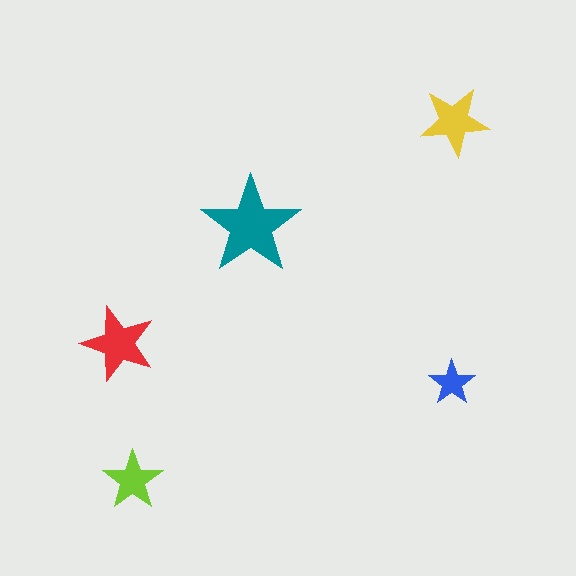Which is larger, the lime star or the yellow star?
The yellow one.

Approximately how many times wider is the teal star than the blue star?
About 2 times wider.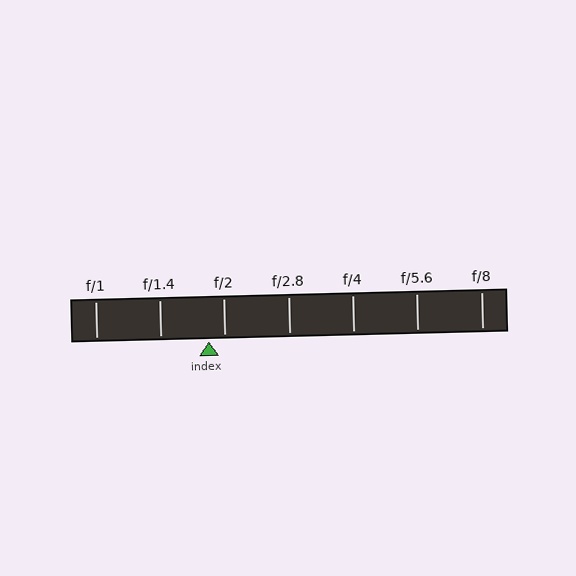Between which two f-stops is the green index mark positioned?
The index mark is between f/1.4 and f/2.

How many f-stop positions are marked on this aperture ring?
There are 7 f-stop positions marked.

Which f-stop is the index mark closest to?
The index mark is closest to f/2.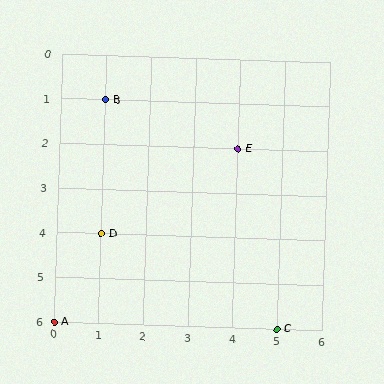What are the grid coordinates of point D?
Point D is at grid coordinates (1, 4).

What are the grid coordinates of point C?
Point C is at grid coordinates (5, 6).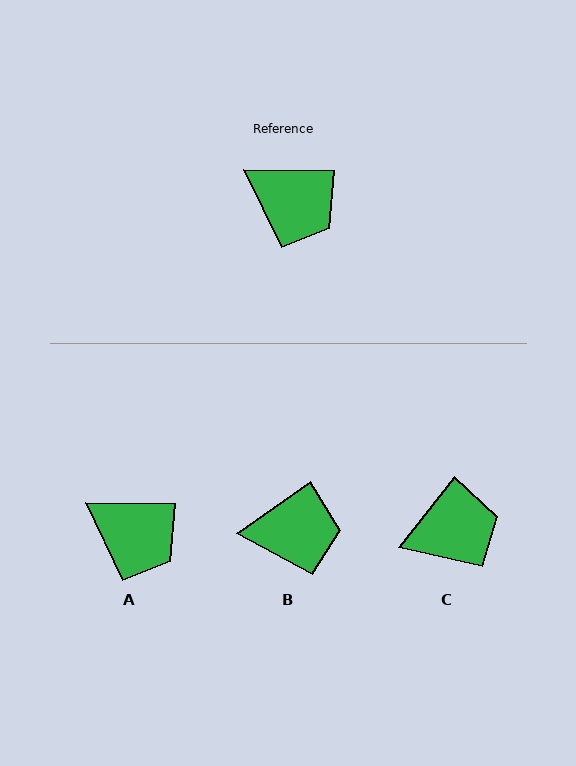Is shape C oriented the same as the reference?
No, it is off by about 52 degrees.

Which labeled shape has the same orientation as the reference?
A.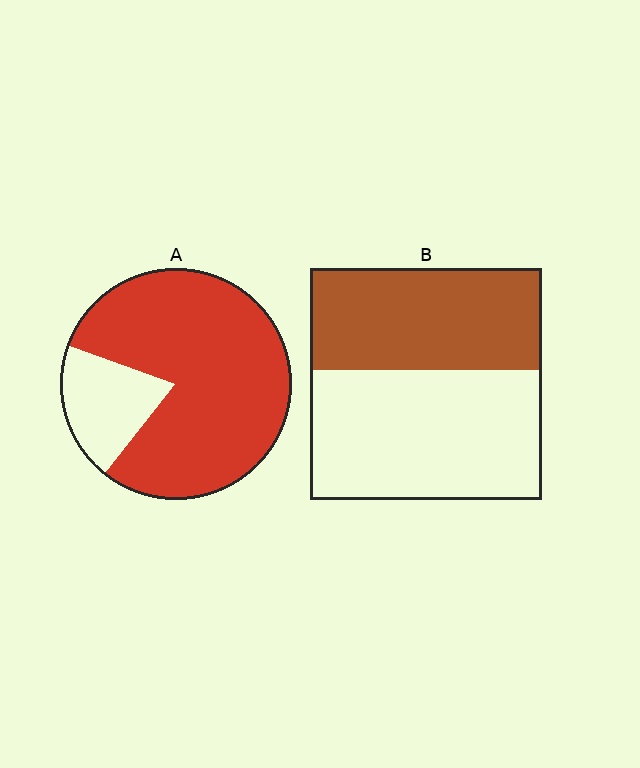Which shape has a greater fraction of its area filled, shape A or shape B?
Shape A.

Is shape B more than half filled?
No.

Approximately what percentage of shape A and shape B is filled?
A is approximately 80% and B is approximately 45%.